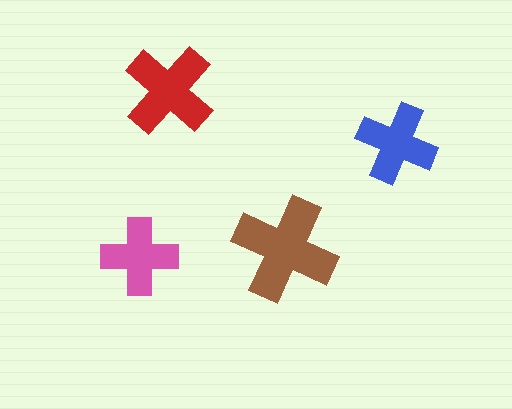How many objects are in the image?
There are 4 objects in the image.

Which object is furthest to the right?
The blue cross is rightmost.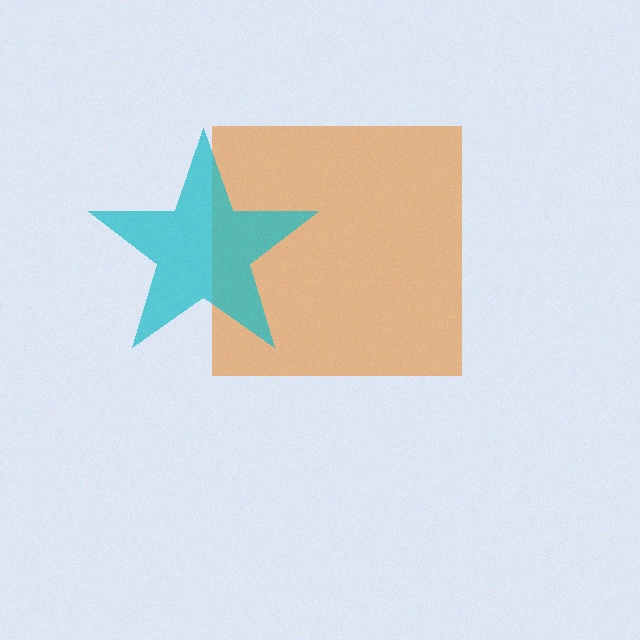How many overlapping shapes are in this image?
There are 2 overlapping shapes in the image.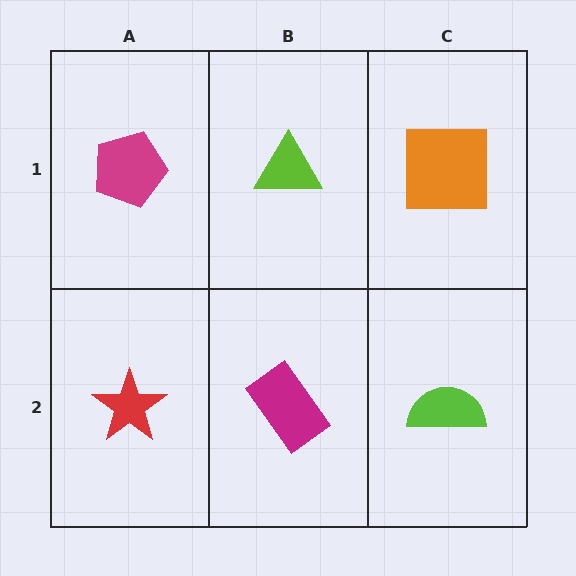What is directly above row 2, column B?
A lime triangle.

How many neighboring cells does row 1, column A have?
2.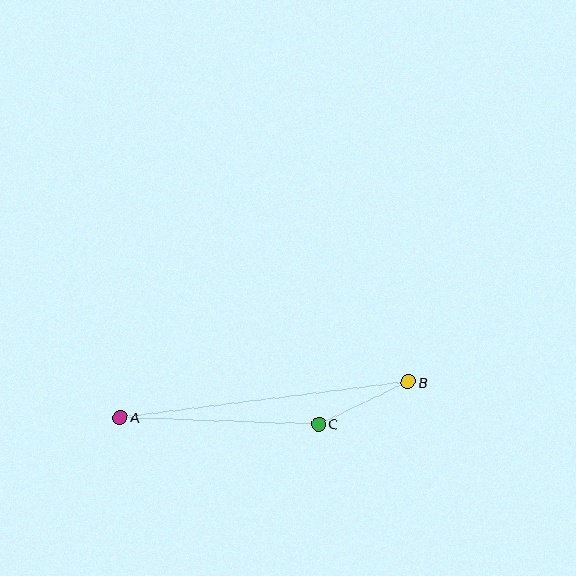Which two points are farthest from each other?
Points A and B are farthest from each other.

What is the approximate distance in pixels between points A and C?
The distance between A and C is approximately 199 pixels.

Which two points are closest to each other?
Points B and C are closest to each other.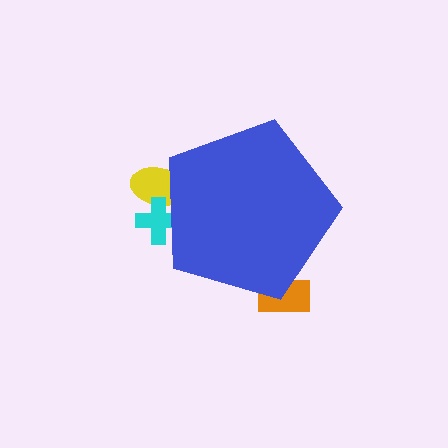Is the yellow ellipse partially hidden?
Yes, the yellow ellipse is partially hidden behind the blue pentagon.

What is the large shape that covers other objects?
A blue pentagon.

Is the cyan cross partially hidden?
Yes, the cyan cross is partially hidden behind the blue pentagon.